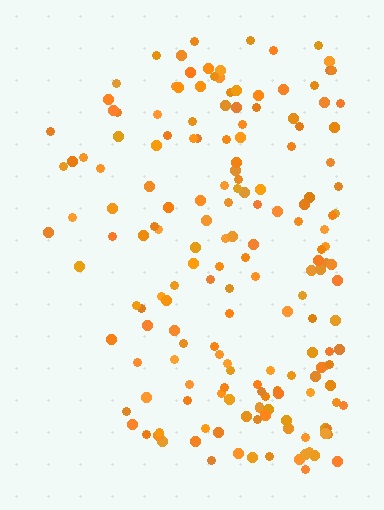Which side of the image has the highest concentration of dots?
The right.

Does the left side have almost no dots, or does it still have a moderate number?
Still a moderate number, just noticeably fewer than the right.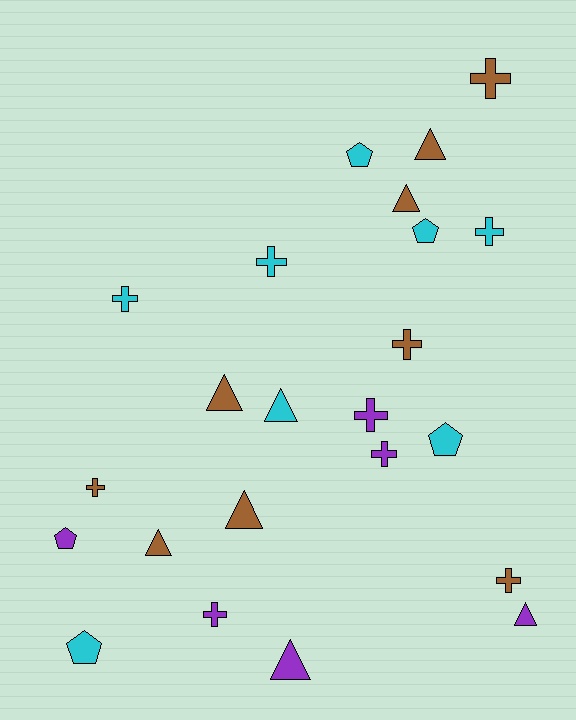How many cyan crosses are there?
There are 3 cyan crosses.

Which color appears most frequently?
Brown, with 9 objects.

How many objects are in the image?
There are 23 objects.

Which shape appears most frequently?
Cross, with 10 objects.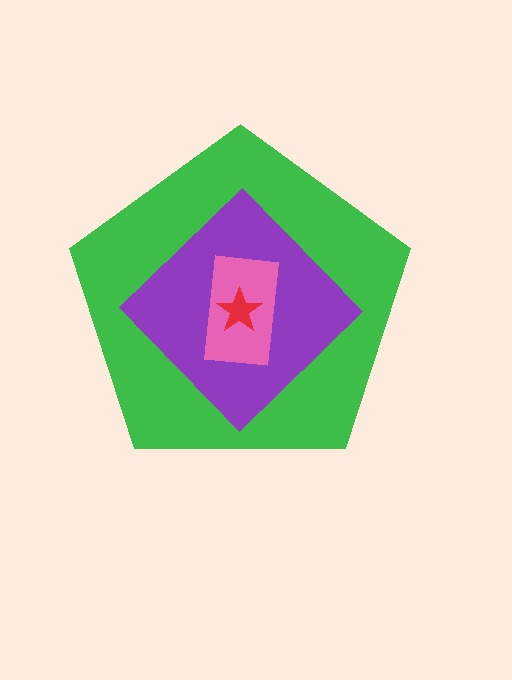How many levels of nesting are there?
4.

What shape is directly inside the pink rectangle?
The red star.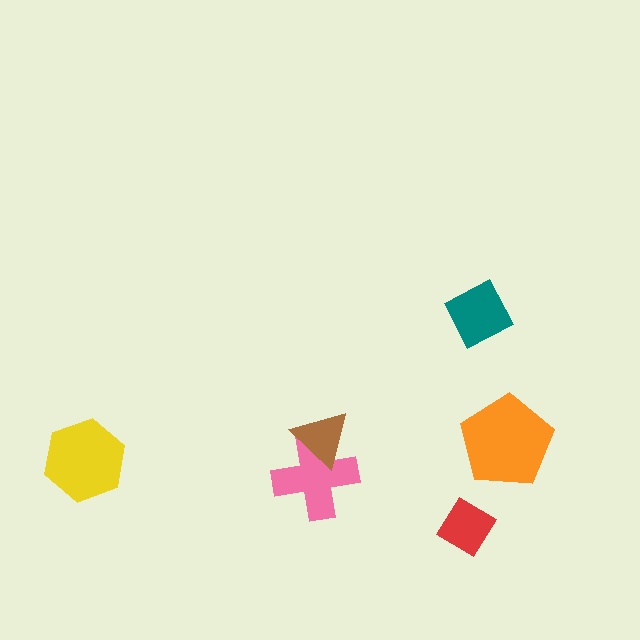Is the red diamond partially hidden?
No, no other shape covers it.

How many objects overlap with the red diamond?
0 objects overlap with the red diamond.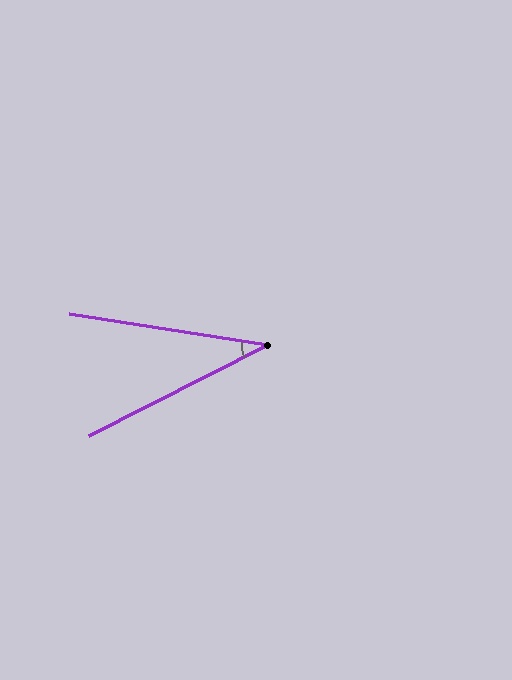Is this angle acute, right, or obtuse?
It is acute.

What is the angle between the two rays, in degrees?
Approximately 36 degrees.